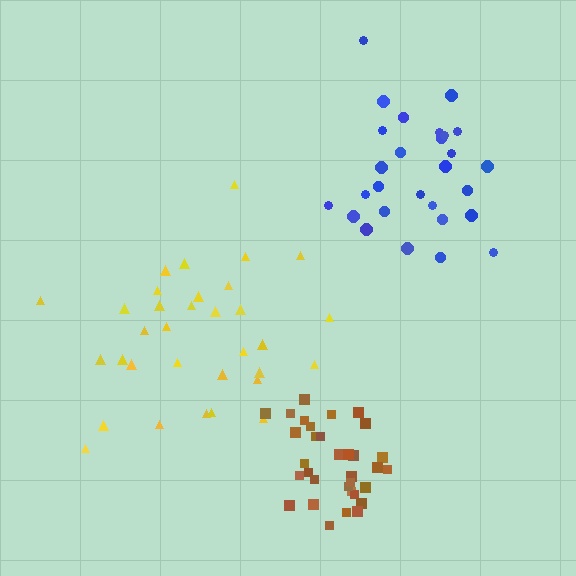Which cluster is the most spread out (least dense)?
Yellow.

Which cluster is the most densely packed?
Brown.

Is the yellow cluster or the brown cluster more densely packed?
Brown.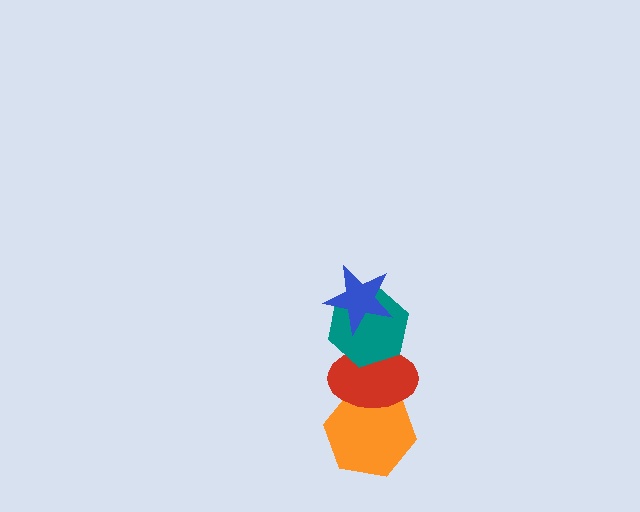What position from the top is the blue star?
The blue star is 1st from the top.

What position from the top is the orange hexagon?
The orange hexagon is 4th from the top.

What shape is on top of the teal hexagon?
The blue star is on top of the teal hexagon.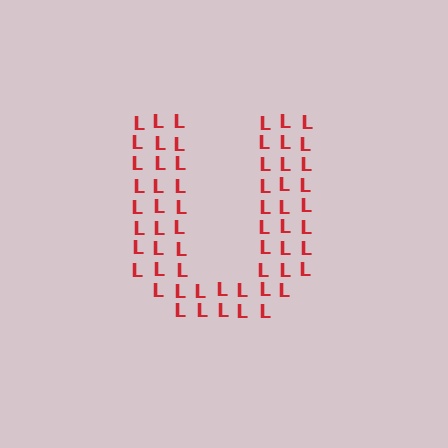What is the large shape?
The large shape is the letter U.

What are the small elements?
The small elements are letter L's.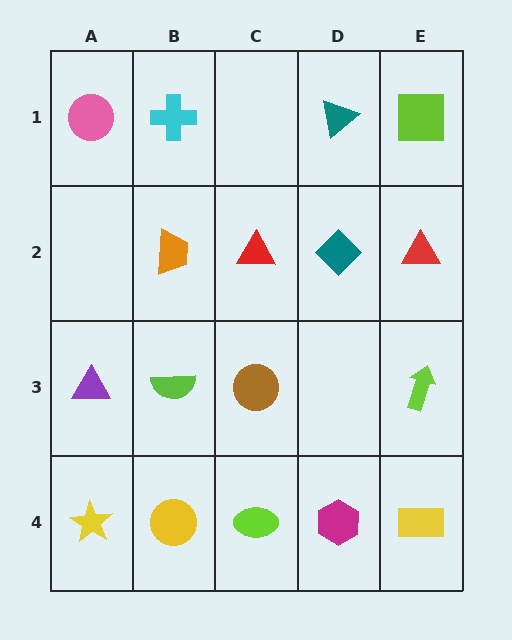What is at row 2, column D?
A teal diamond.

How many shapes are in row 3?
4 shapes.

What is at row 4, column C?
A lime ellipse.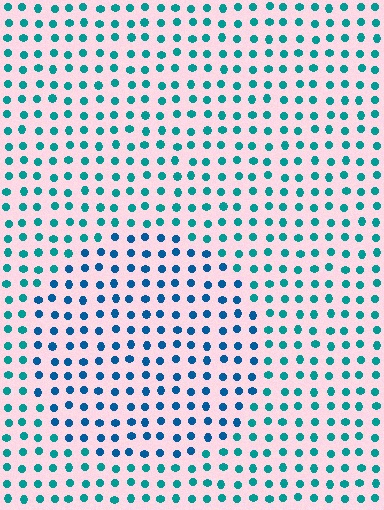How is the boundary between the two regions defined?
The boundary is defined purely by a slight shift in hue (about 28 degrees). Spacing, size, and orientation are identical on both sides.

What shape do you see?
I see a circle.